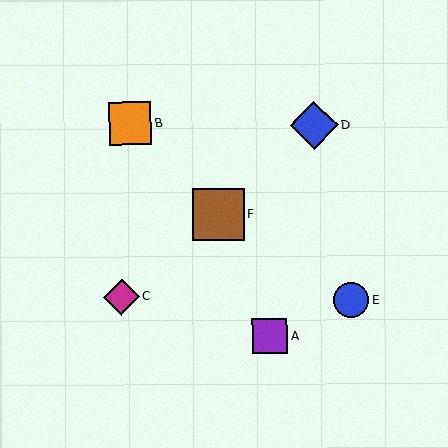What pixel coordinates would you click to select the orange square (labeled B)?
Click at (130, 124) to select the orange square B.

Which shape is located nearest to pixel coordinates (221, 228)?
The brown square (labeled F) at (218, 214) is nearest to that location.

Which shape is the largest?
The brown square (labeled F) is the largest.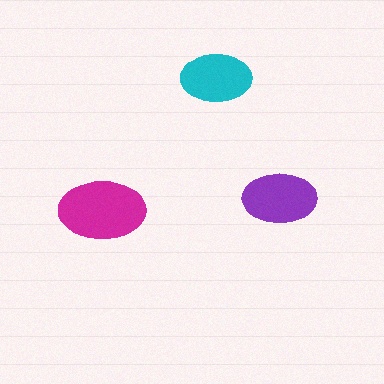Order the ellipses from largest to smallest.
the magenta one, the purple one, the cyan one.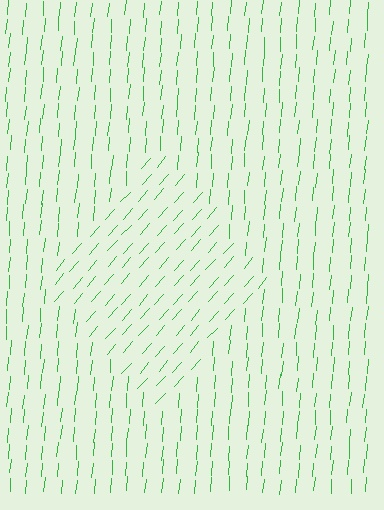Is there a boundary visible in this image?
Yes, there is a texture boundary formed by a change in line orientation.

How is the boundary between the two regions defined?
The boundary is defined purely by a change in line orientation (approximately 36 degrees difference). All lines are the same color and thickness.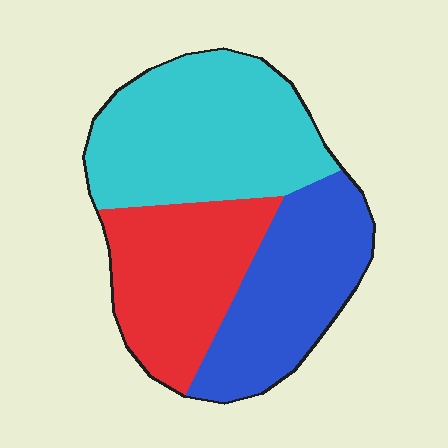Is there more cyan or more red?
Cyan.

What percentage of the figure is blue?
Blue takes up between a quarter and a half of the figure.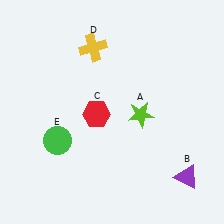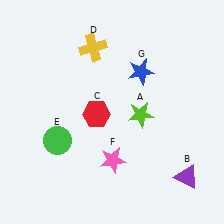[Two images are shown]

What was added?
A pink star (F), a blue star (G) were added in Image 2.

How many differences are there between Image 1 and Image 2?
There are 2 differences between the two images.